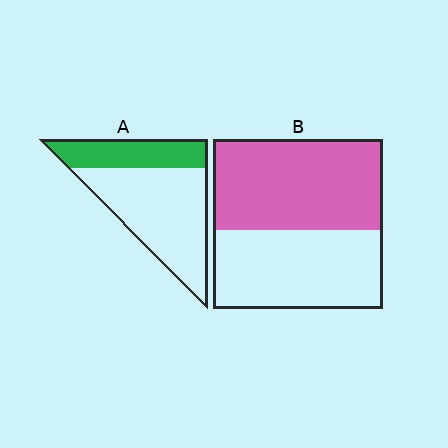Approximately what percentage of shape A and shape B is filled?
A is approximately 30% and B is approximately 55%.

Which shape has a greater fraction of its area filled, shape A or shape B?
Shape B.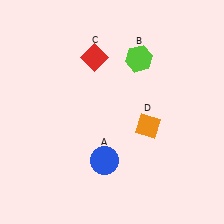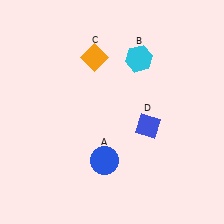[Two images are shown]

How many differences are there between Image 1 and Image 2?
There are 3 differences between the two images.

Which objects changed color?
B changed from lime to cyan. C changed from red to orange. D changed from orange to blue.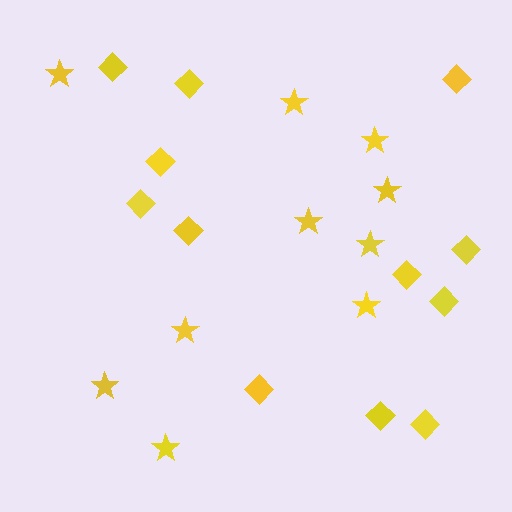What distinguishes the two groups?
There are 2 groups: one group of stars (10) and one group of diamonds (12).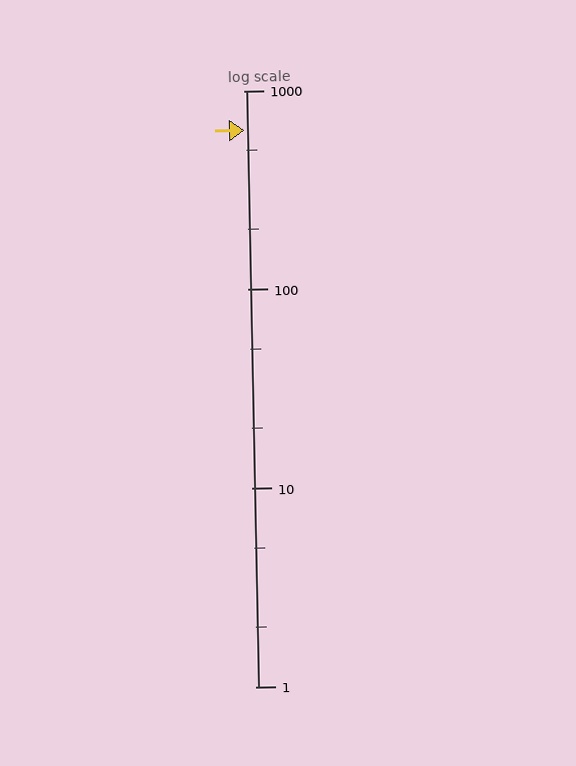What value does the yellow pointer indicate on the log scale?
The pointer indicates approximately 630.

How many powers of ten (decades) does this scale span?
The scale spans 3 decades, from 1 to 1000.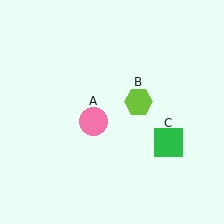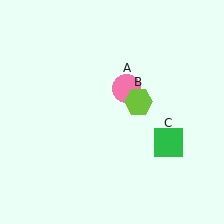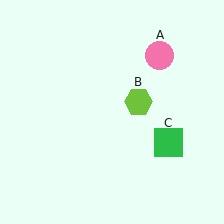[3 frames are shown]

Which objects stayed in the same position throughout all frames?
Lime hexagon (object B) and green square (object C) remained stationary.